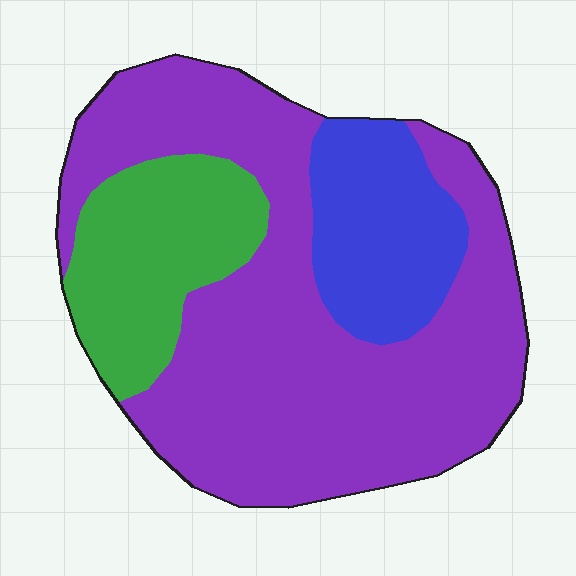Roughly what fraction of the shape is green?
Green takes up about one fifth (1/5) of the shape.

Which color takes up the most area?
Purple, at roughly 65%.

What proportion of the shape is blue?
Blue takes up about one sixth (1/6) of the shape.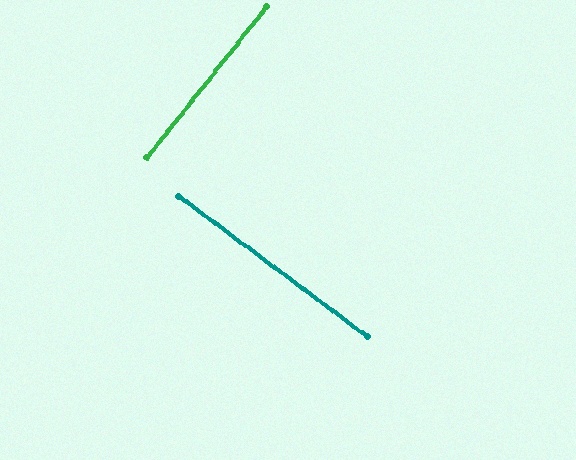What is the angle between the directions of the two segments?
Approximately 88 degrees.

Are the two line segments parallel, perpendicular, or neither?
Perpendicular — they meet at approximately 88°.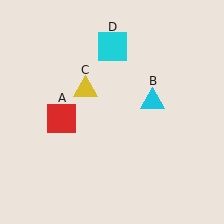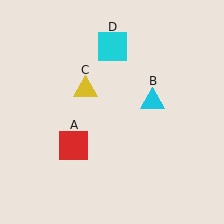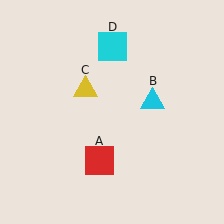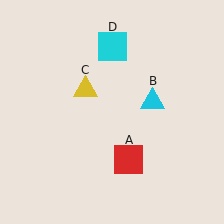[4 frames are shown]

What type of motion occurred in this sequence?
The red square (object A) rotated counterclockwise around the center of the scene.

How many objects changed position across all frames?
1 object changed position: red square (object A).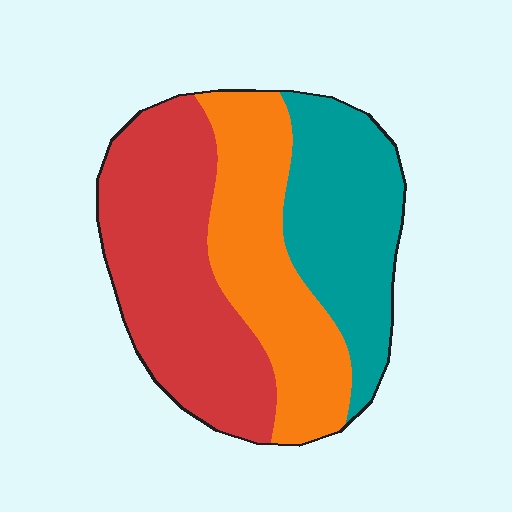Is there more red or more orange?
Red.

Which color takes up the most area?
Red, at roughly 40%.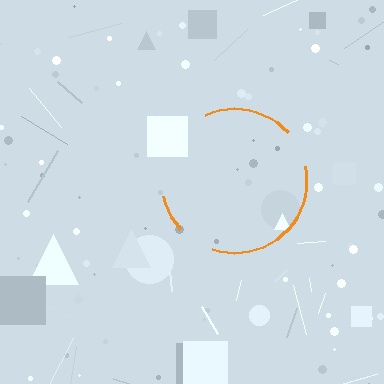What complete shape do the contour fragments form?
The contour fragments form a circle.